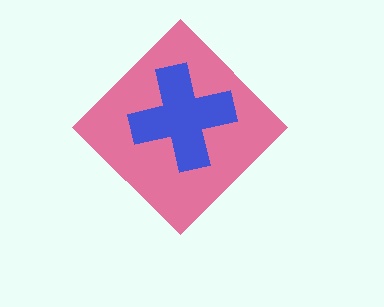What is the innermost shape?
The blue cross.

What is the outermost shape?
The pink diamond.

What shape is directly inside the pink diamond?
The blue cross.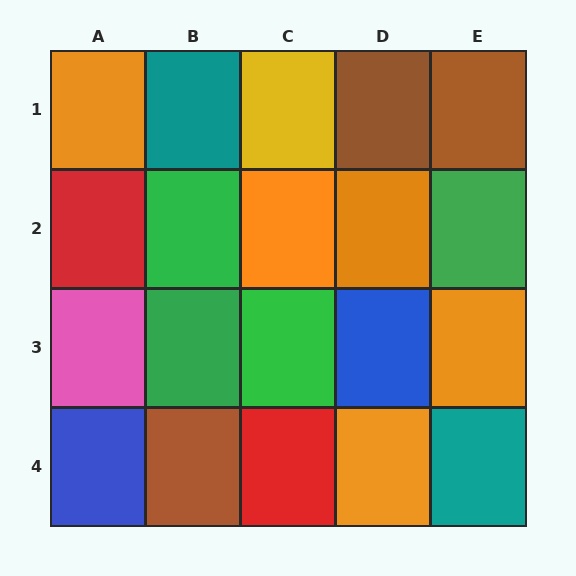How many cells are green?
4 cells are green.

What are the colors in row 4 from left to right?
Blue, brown, red, orange, teal.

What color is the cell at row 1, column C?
Yellow.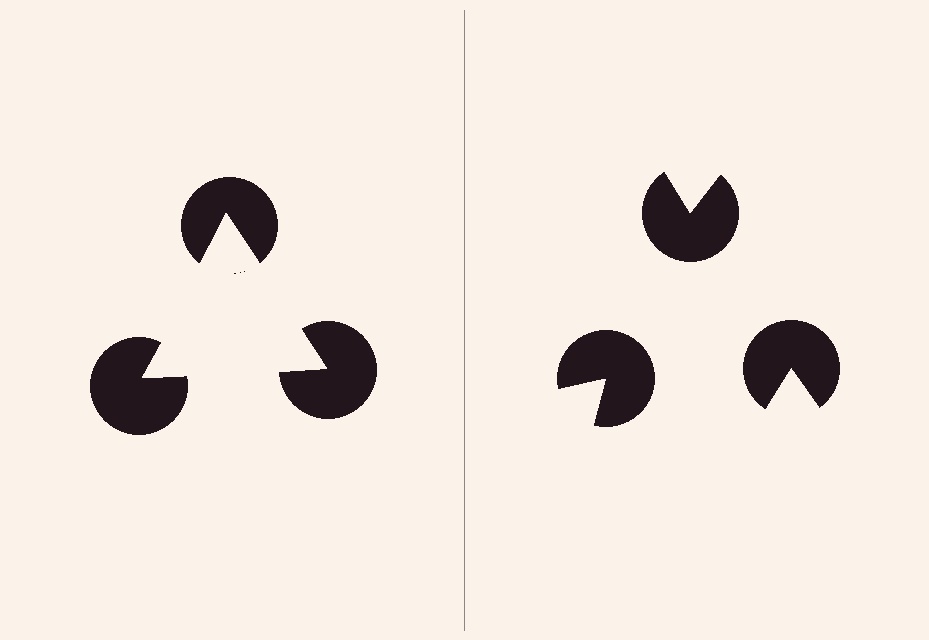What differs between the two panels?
The pac-man discs are positioned identically on both sides; only the wedge orientations differ. On the left they align to a triangle; on the right they are misaligned.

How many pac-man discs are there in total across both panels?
6 — 3 on each side.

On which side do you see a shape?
An illusory triangle appears on the left side. On the right side the wedge cuts are rotated, so no coherent shape forms.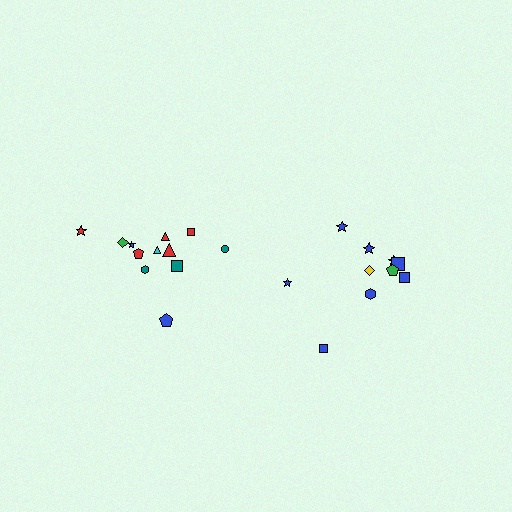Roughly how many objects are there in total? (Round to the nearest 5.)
Roughly 20 objects in total.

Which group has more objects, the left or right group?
The left group.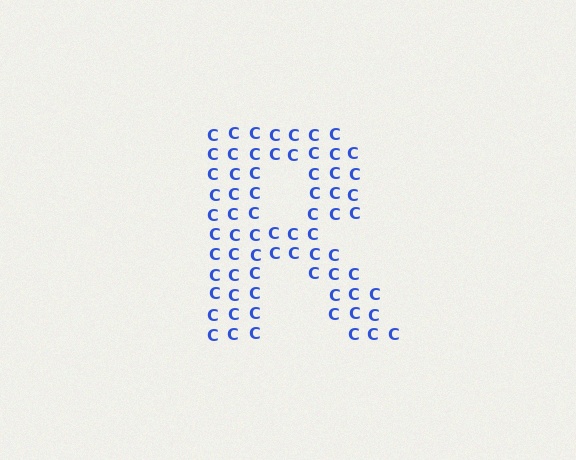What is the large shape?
The large shape is the letter R.